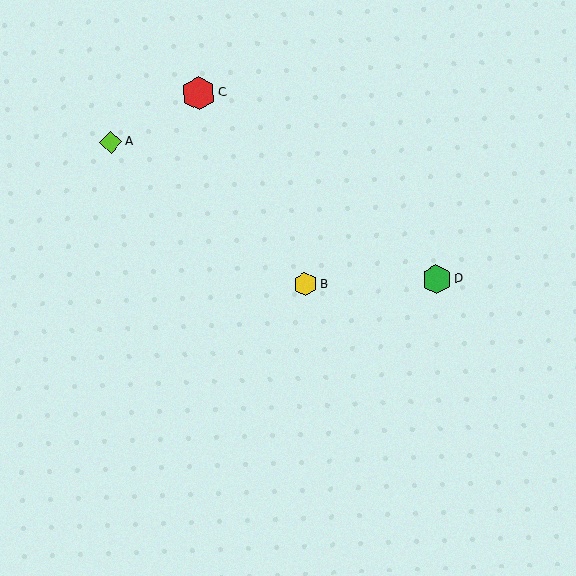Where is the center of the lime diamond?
The center of the lime diamond is at (111, 142).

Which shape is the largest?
The red hexagon (labeled C) is the largest.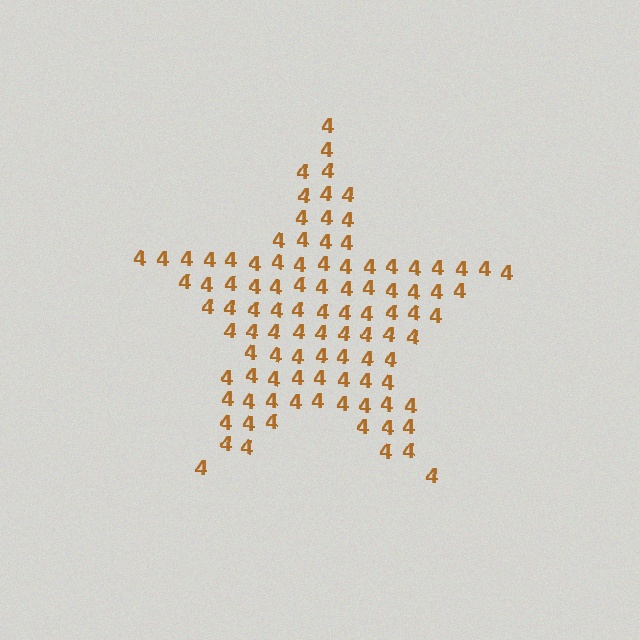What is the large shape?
The large shape is a star.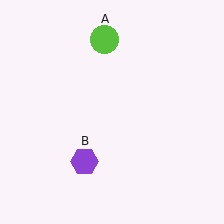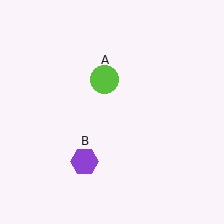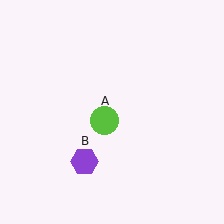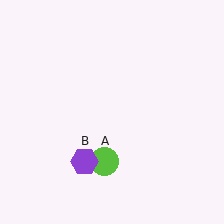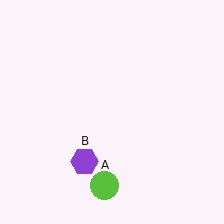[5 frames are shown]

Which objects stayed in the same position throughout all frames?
Purple hexagon (object B) remained stationary.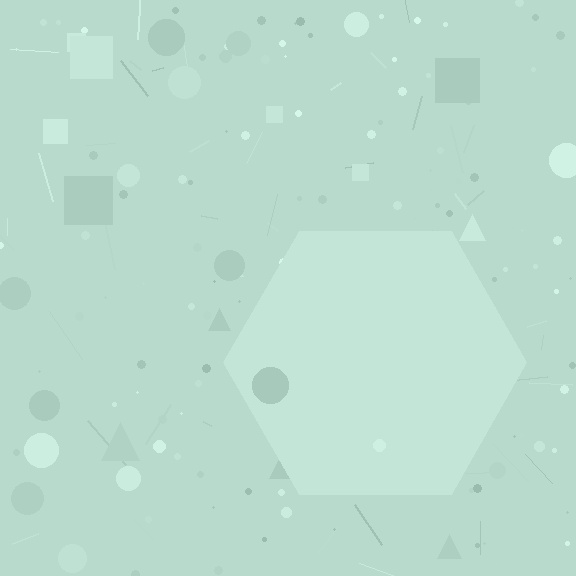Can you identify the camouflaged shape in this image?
The camouflaged shape is a hexagon.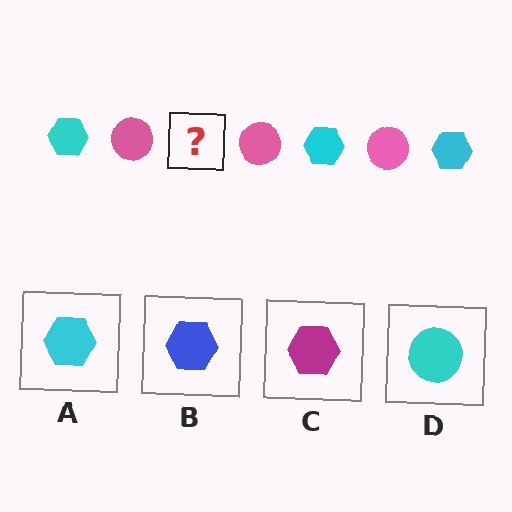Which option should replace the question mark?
Option A.